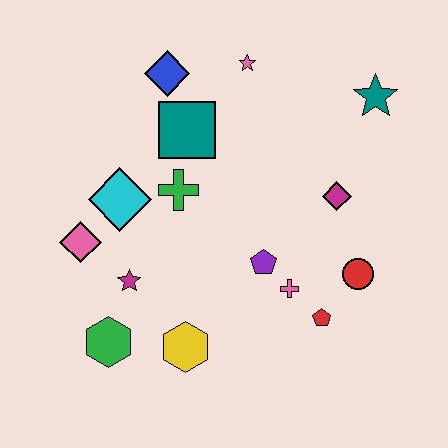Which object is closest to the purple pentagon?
The pink cross is closest to the purple pentagon.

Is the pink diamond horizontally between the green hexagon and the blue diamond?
No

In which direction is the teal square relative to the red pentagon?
The teal square is above the red pentagon.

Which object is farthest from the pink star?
The green hexagon is farthest from the pink star.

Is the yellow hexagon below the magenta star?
Yes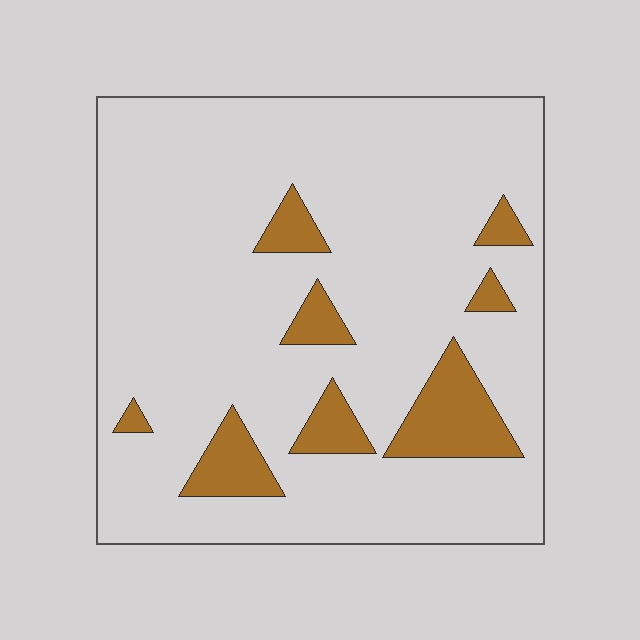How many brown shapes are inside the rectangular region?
8.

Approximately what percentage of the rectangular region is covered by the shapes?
Approximately 15%.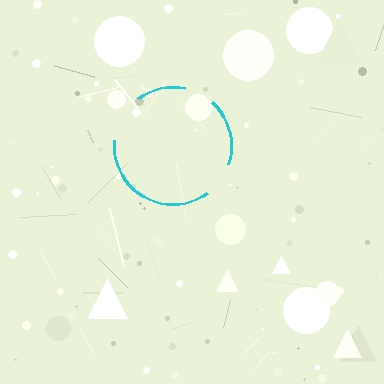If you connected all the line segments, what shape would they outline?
They would outline a circle.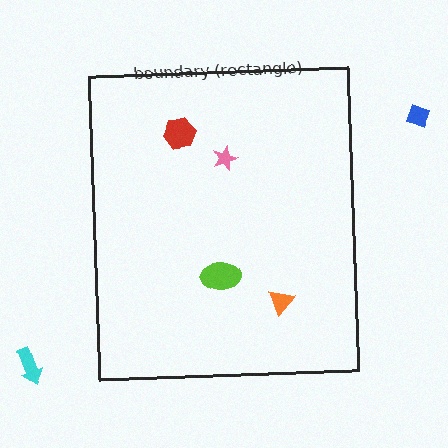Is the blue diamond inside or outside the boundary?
Outside.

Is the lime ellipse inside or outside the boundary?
Inside.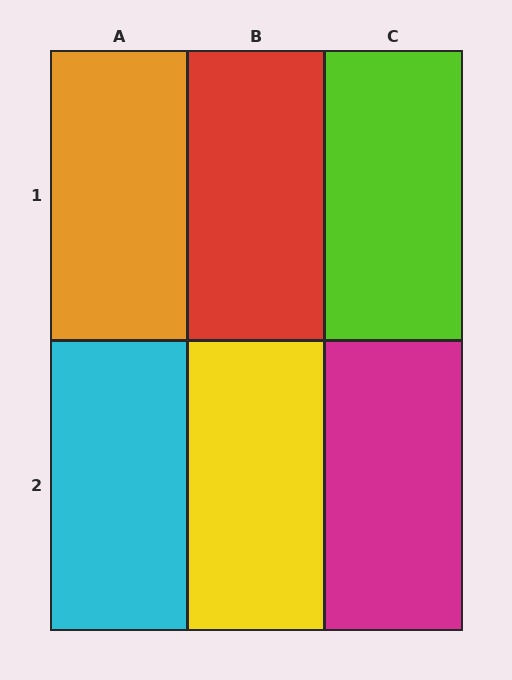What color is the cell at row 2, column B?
Yellow.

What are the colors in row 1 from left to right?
Orange, red, lime.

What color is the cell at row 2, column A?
Cyan.